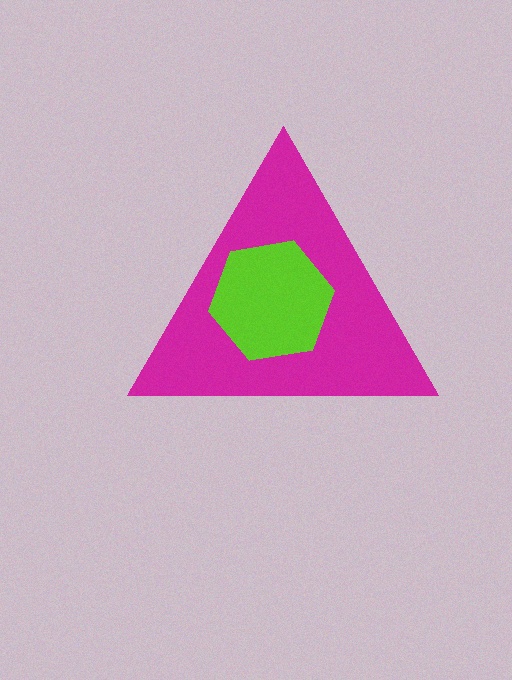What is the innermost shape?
The lime hexagon.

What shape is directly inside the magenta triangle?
The lime hexagon.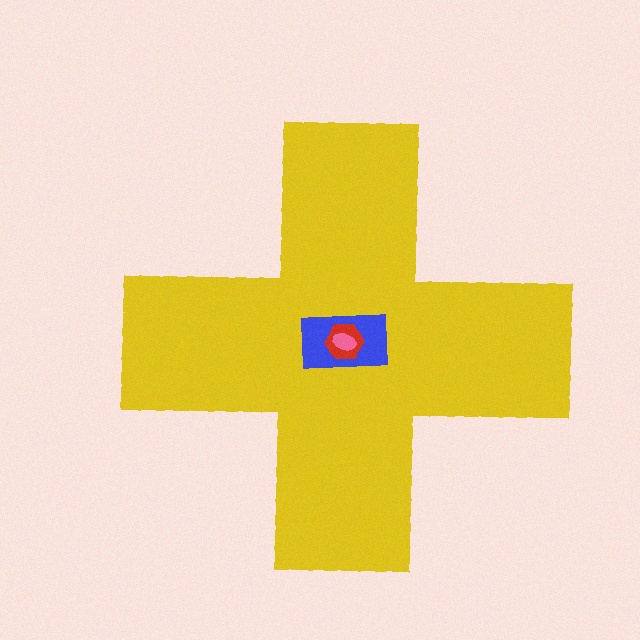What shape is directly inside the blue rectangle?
The red hexagon.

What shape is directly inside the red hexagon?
The pink ellipse.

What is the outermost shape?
The yellow cross.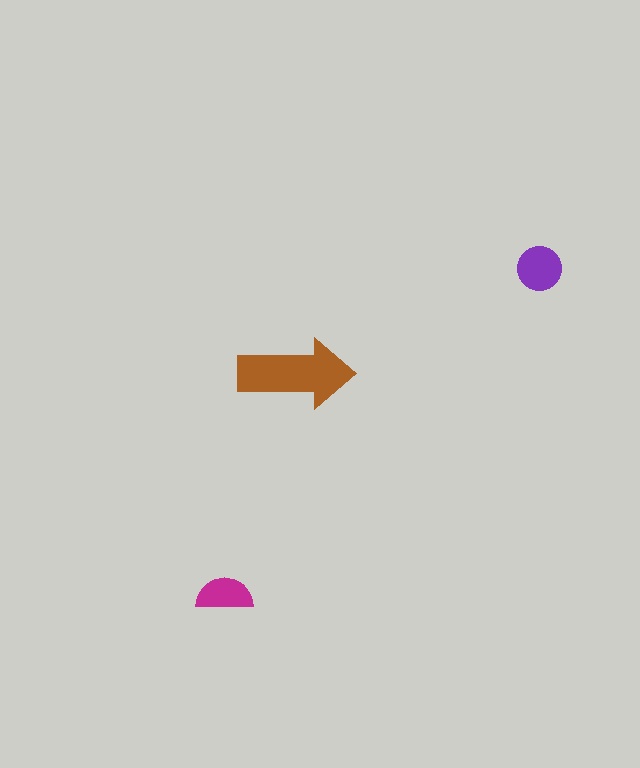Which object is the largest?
The brown arrow.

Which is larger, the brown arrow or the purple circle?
The brown arrow.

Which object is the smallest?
The magenta semicircle.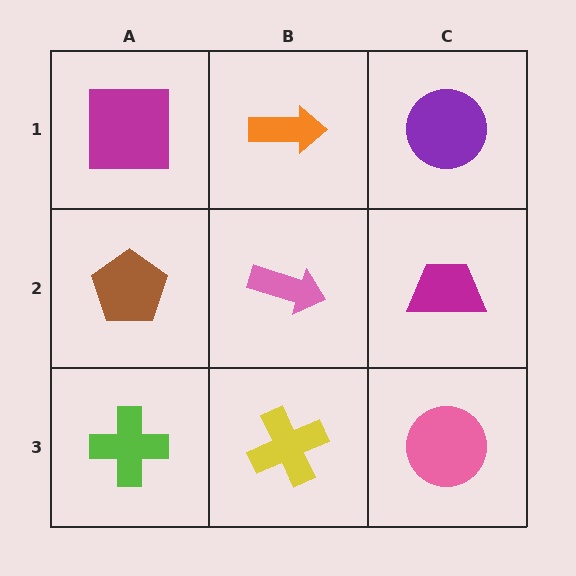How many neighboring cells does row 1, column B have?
3.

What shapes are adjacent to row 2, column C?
A purple circle (row 1, column C), a pink circle (row 3, column C), a pink arrow (row 2, column B).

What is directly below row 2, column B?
A yellow cross.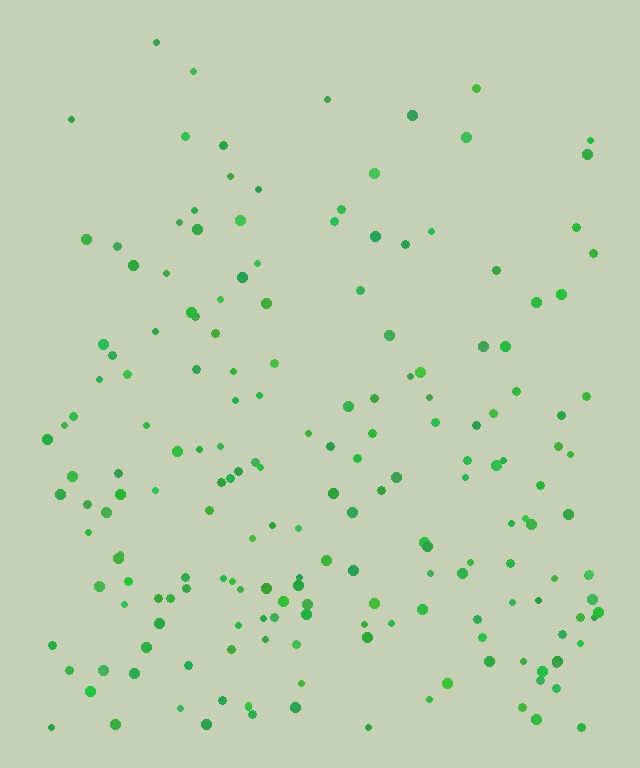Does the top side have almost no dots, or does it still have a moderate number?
Still a moderate number, just noticeably fewer than the bottom.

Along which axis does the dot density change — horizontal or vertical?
Vertical.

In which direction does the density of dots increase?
From top to bottom, with the bottom side densest.